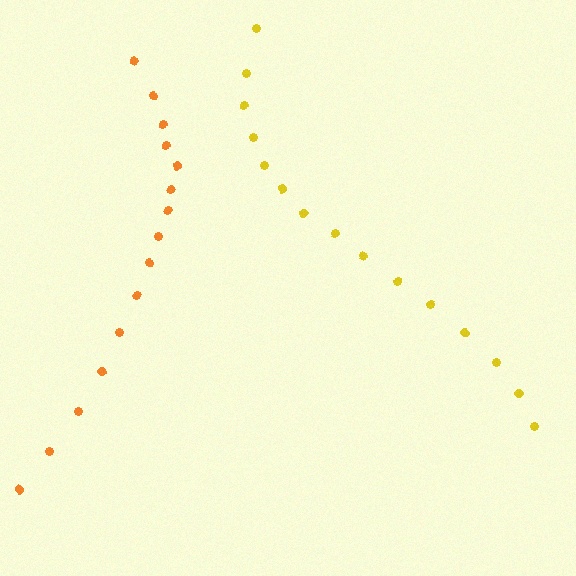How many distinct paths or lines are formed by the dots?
There are 2 distinct paths.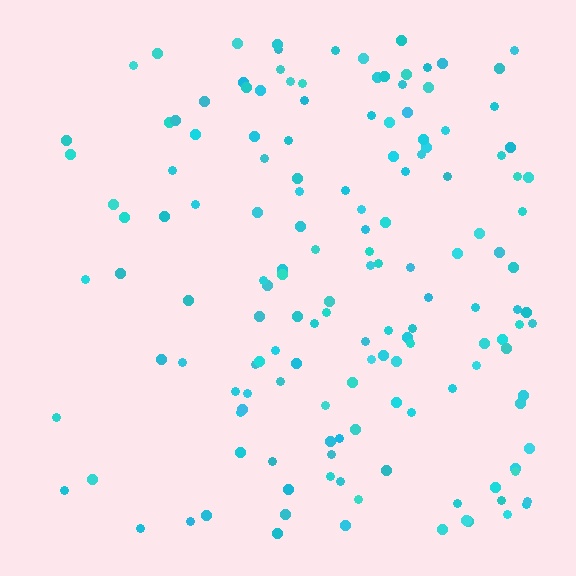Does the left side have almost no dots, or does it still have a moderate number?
Still a moderate number, just noticeably fewer than the right.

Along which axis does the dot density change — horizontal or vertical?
Horizontal.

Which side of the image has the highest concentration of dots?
The right.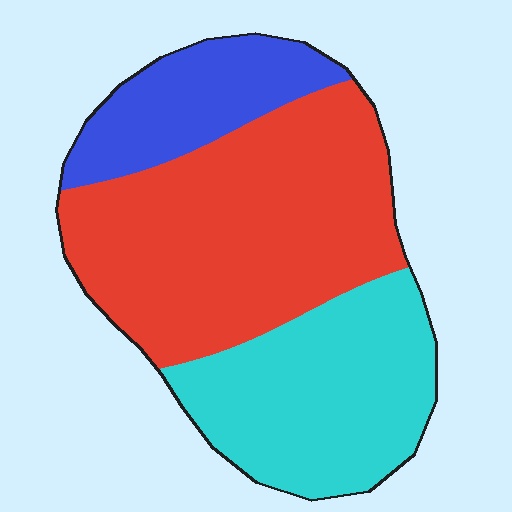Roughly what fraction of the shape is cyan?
Cyan covers 32% of the shape.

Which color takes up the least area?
Blue, at roughly 20%.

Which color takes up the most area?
Red, at roughly 50%.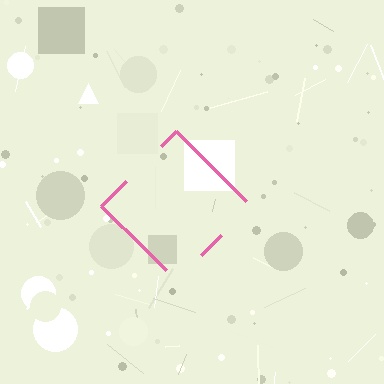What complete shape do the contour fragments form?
The contour fragments form a diamond.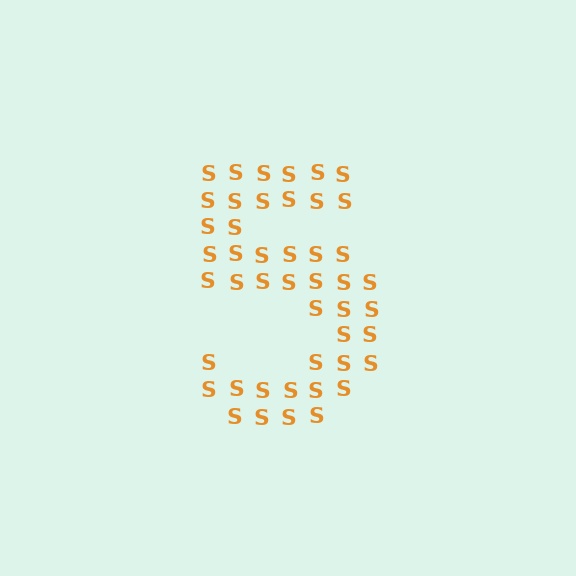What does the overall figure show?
The overall figure shows the digit 5.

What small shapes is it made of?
It is made of small letter S's.